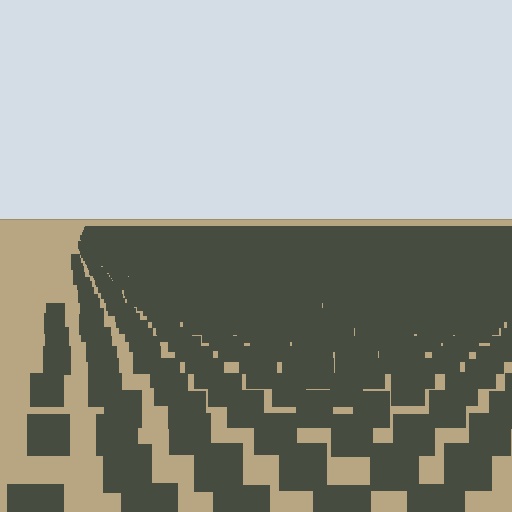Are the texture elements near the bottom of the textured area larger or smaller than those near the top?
Larger. Near the bottom, elements are closer to the viewer and appear at a bigger on-screen size.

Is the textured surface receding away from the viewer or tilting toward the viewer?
The surface is receding away from the viewer. Texture elements get smaller and denser toward the top.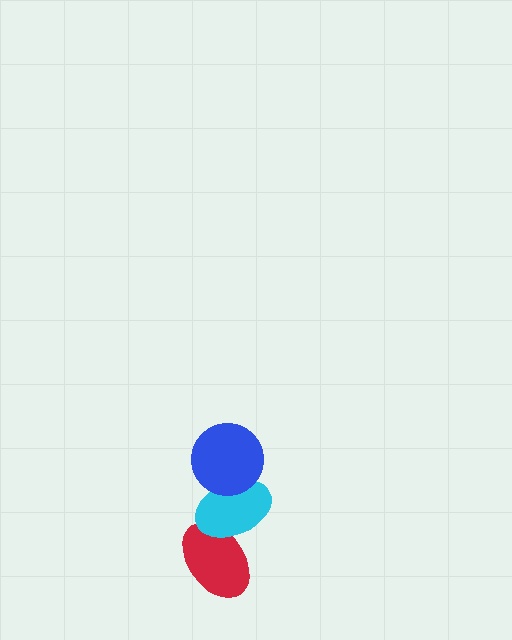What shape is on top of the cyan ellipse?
The blue circle is on top of the cyan ellipse.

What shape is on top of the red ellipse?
The cyan ellipse is on top of the red ellipse.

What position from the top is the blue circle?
The blue circle is 1st from the top.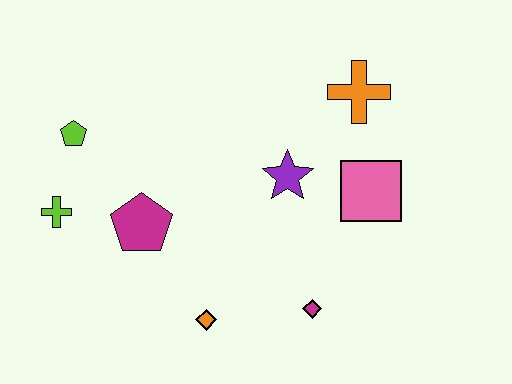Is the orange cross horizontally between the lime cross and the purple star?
No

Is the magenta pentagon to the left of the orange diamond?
Yes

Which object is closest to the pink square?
The purple star is closest to the pink square.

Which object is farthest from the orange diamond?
The orange cross is farthest from the orange diamond.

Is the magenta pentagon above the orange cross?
No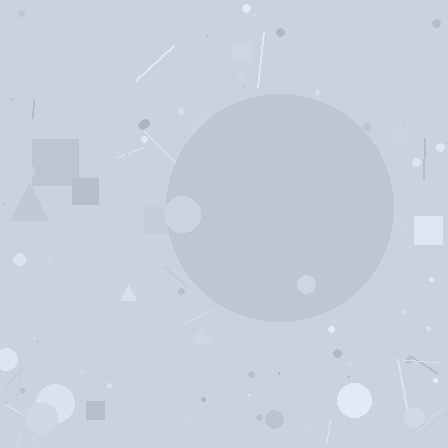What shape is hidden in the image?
A circle is hidden in the image.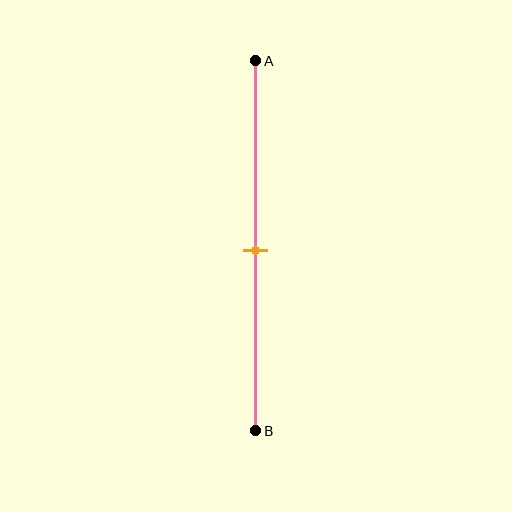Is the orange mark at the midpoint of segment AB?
Yes, the mark is approximately at the midpoint.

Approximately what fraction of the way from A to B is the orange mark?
The orange mark is approximately 50% of the way from A to B.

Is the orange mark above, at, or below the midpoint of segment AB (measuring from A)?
The orange mark is approximately at the midpoint of segment AB.